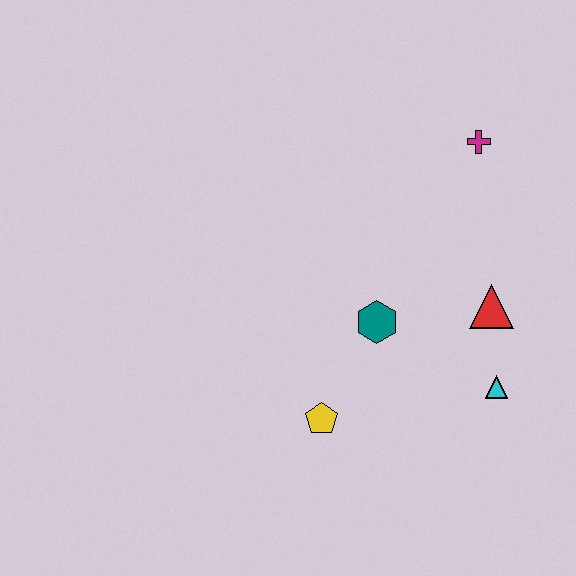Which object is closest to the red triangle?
The cyan triangle is closest to the red triangle.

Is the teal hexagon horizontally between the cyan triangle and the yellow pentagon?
Yes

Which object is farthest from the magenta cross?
The yellow pentagon is farthest from the magenta cross.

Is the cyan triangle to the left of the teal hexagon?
No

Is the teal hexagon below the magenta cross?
Yes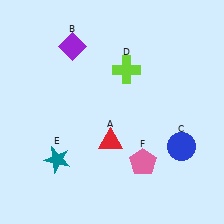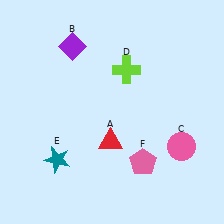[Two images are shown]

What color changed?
The circle (C) changed from blue in Image 1 to pink in Image 2.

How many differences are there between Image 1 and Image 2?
There is 1 difference between the two images.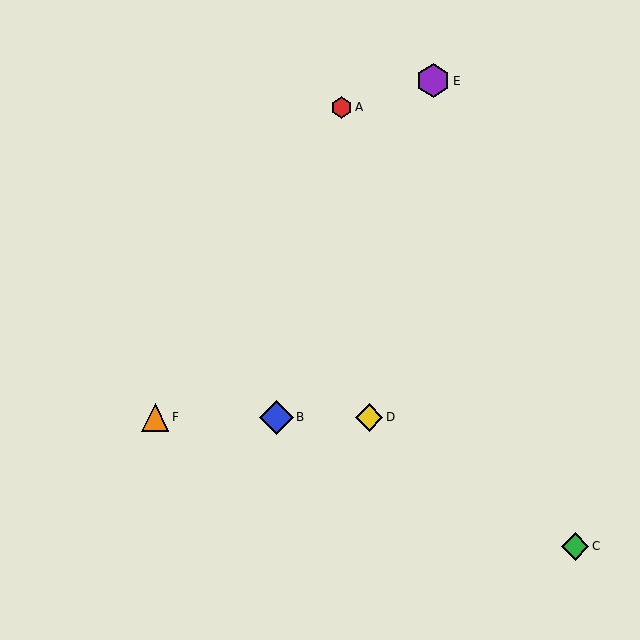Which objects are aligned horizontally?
Objects B, D, F are aligned horizontally.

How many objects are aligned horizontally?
3 objects (B, D, F) are aligned horizontally.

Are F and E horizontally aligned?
No, F is at y≈417 and E is at y≈81.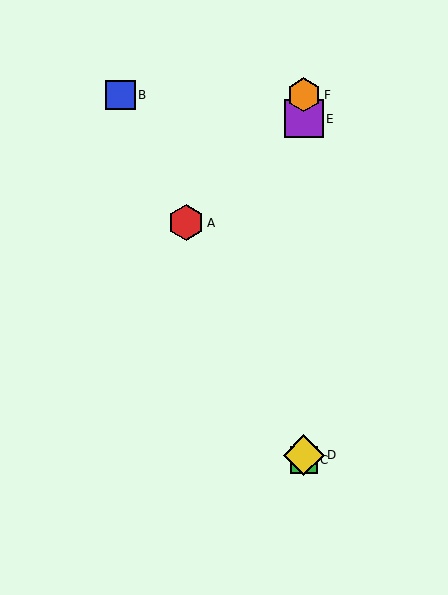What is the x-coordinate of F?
Object F is at x≈304.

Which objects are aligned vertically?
Objects C, D, E, F are aligned vertically.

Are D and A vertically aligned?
No, D is at x≈304 and A is at x≈186.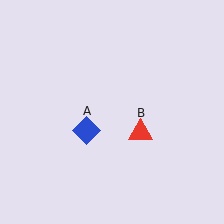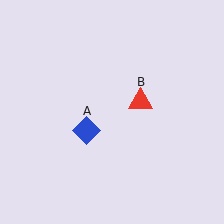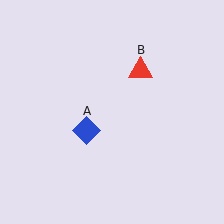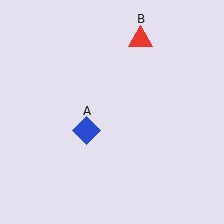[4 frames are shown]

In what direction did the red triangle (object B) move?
The red triangle (object B) moved up.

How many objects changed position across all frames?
1 object changed position: red triangle (object B).